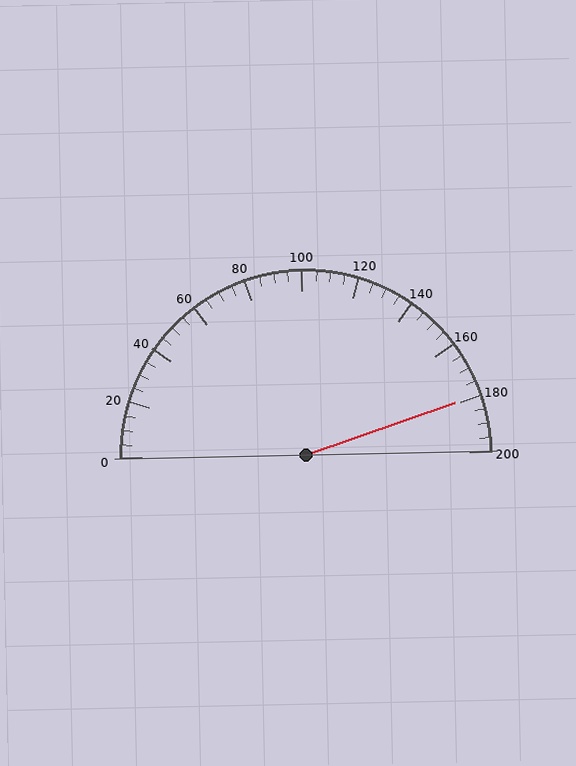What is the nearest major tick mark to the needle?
The nearest major tick mark is 180.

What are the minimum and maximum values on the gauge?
The gauge ranges from 0 to 200.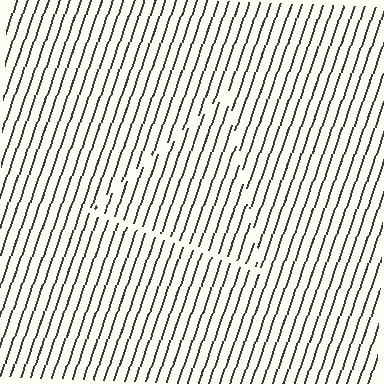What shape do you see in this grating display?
An illusory triangle. The interior of the shape contains the same grating, shifted by half a period — the contour is defined by the phase discontinuity where line-ends from the inner and outer gratings abut.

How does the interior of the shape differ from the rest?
The interior of the shape contains the same grating, shifted by half a period — the contour is defined by the phase discontinuity where line-ends from the inner and outer gratings abut.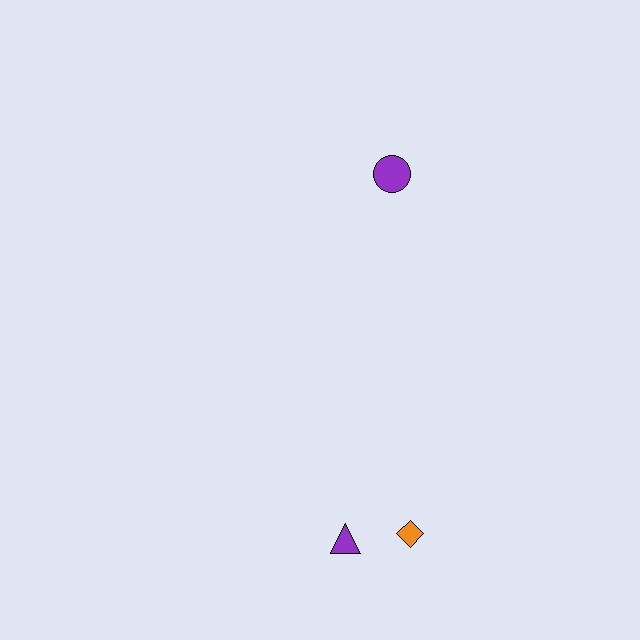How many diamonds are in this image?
There is 1 diamond.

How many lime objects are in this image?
There are no lime objects.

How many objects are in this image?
There are 3 objects.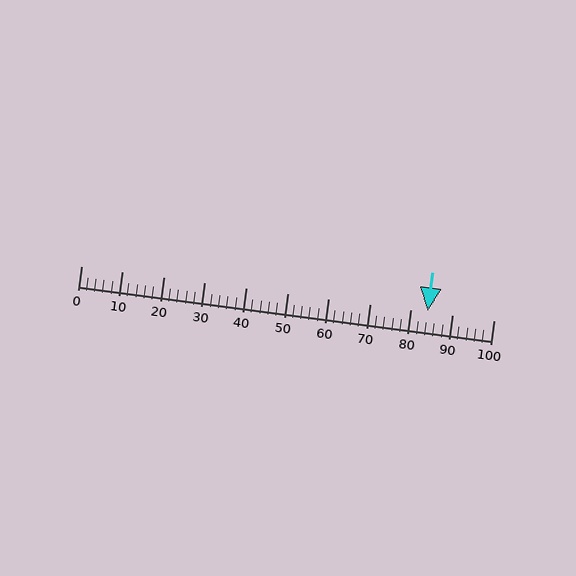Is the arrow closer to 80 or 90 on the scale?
The arrow is closer to 80.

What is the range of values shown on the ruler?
The ruler shows values from 0 to 100.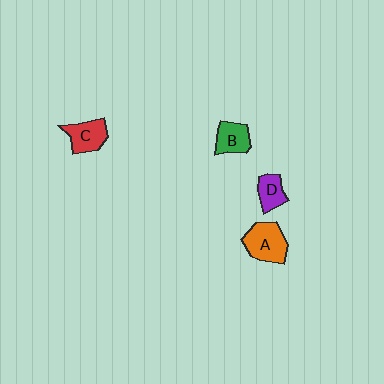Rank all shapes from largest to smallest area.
From largest to smallest: A (orange), C (red), B (green), D (purple).